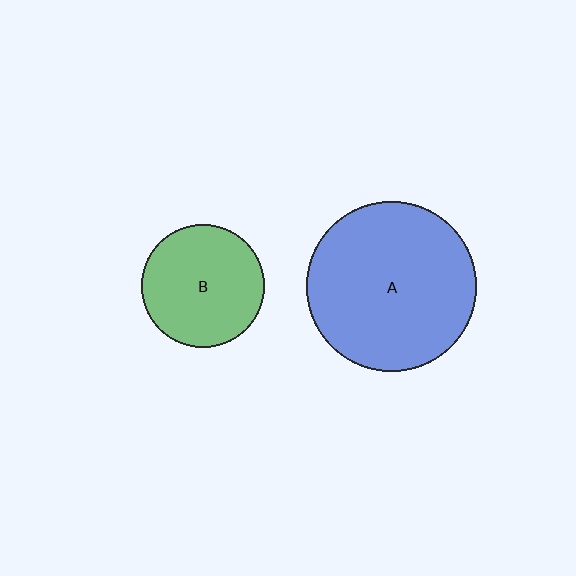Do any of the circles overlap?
No, none of the circles overlap.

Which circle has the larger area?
Circle A (blue).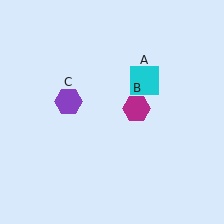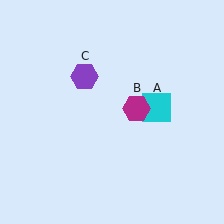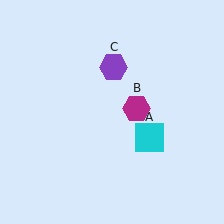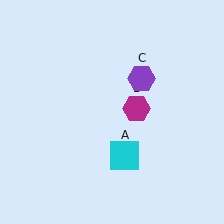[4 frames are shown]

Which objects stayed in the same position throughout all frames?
Magenta hexagon (object B) remained stationary.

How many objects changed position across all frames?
2 objects changed position: cyan square (object A), purple hexagon (object C).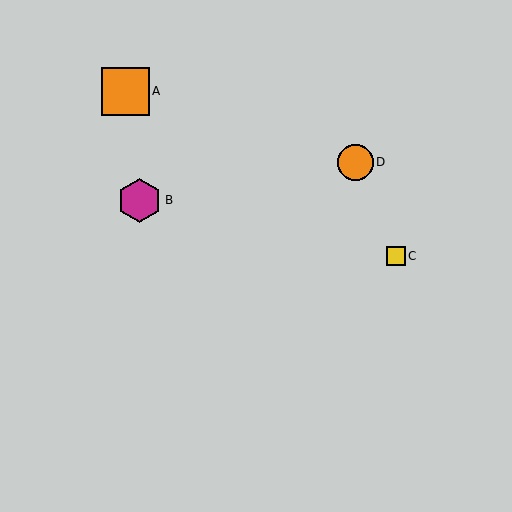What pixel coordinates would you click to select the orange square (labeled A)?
Click at (126, 91) to select the orange square A.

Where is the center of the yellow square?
The center of the yellow square is at (396, 256).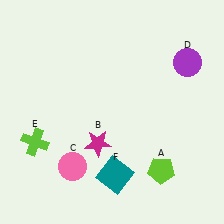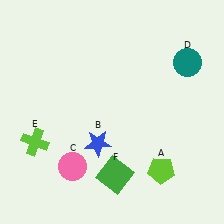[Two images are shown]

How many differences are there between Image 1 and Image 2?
There are 3 differences between the two images.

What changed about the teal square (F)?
In Image 1, F is teal. In Image 2, it changed to green.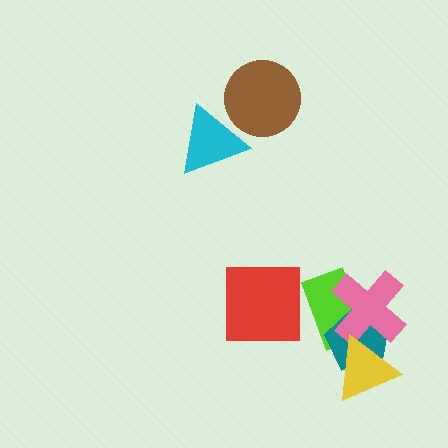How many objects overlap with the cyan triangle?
1 object overlaps with the cyan triangle.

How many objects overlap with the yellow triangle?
2 objects overlap with the yellow triangle.